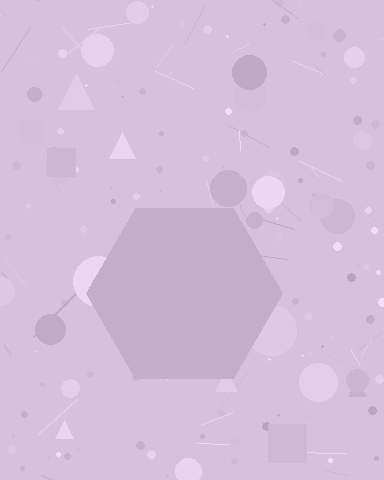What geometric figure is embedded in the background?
A hexagon is embedded in the background.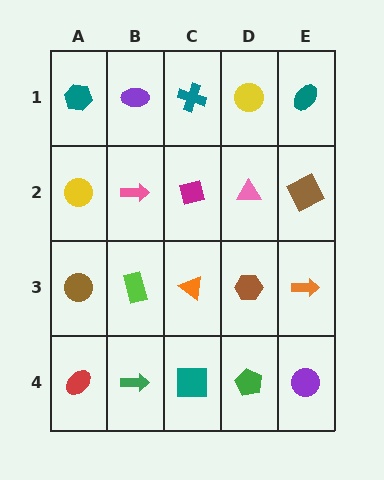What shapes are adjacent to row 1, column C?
A magenta square (row 2, column C), a purple ellipse (row 1, column B), a yellow circle (row 1, column D).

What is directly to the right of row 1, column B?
A teal cross.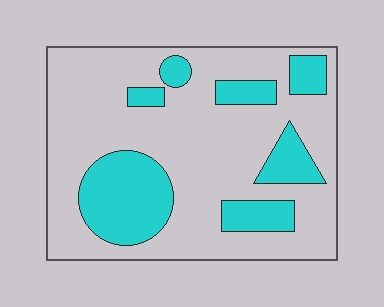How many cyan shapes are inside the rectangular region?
7.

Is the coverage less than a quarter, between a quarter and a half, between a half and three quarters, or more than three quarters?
Between a quarter and a half.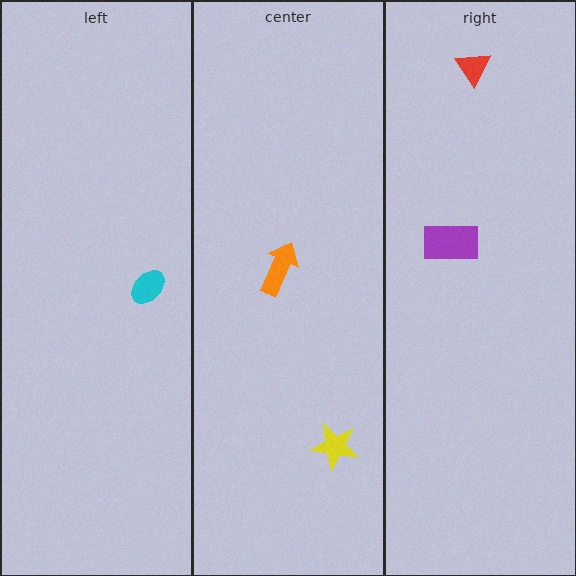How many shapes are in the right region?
2.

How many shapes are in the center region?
2.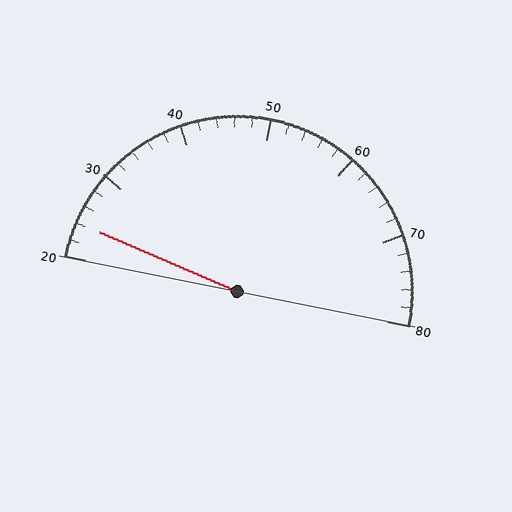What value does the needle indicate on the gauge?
The needle indicates approximately 24.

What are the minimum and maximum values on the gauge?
The gauge ranges from 20 to 80.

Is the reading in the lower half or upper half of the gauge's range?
The reading is in the lower half of the range (20 to 80).